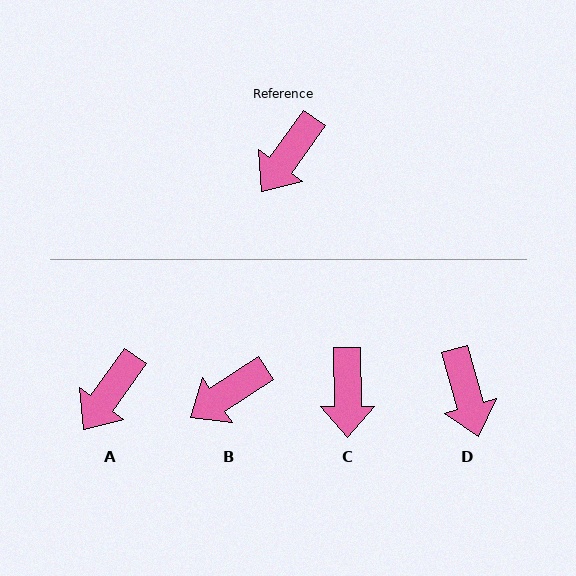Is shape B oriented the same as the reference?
No, it is off by about 21 degrees.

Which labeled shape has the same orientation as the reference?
A.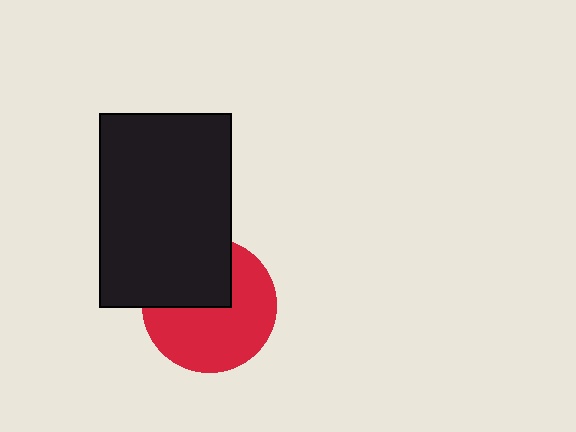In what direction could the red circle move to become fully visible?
The red circle could move down. That would shift it out from behind the black rectangle entirely.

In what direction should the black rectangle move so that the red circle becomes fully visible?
The black rectangle should move up. That is the shortest direction to clear the overlap and leave the red circle fully visible.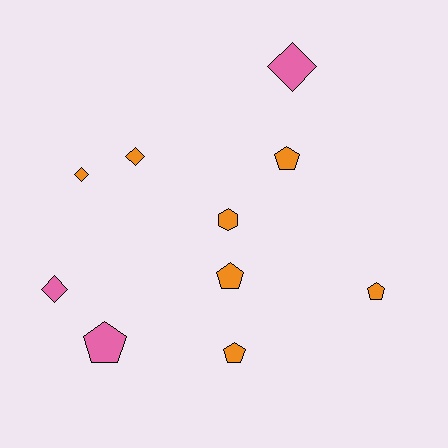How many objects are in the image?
There are 10 objects.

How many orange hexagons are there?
There is 1 orange hexagon.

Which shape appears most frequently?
Pentagon, with 5 objects.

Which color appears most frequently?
Orange, with 7 objects.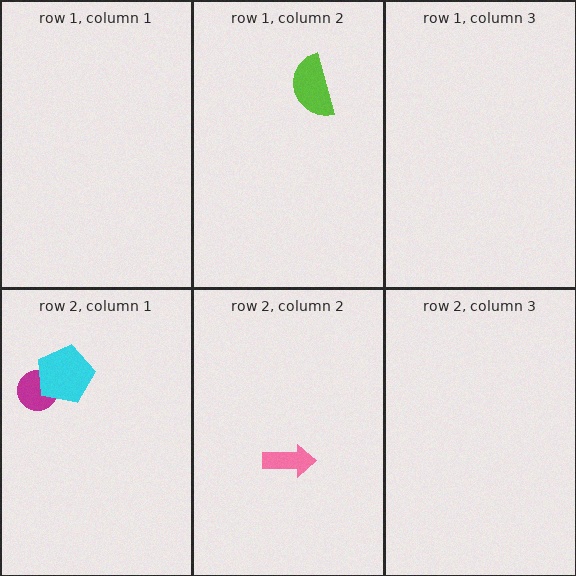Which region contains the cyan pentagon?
The row 2, column 1 region.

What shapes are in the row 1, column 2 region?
The lime semicircle.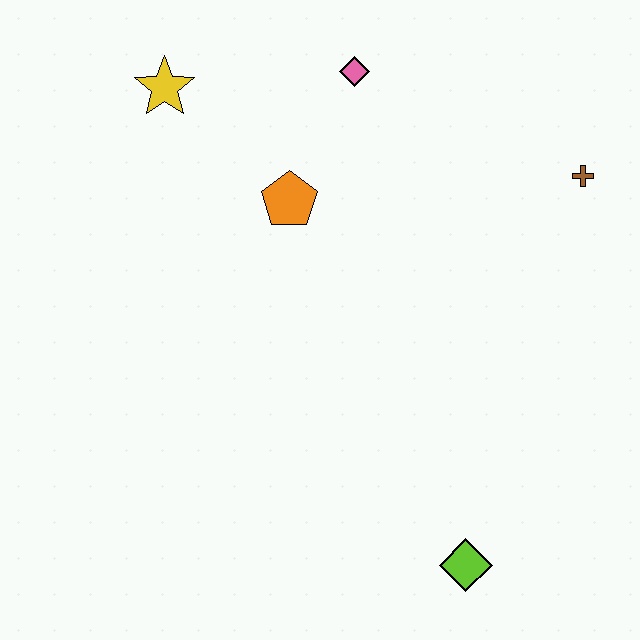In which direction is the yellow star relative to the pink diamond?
The yellow star is to the left of the pink diamond.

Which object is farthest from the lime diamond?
The yellow star is farthest from the lime diamond.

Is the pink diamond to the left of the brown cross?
Yes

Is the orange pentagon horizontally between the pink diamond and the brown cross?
No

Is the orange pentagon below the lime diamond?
No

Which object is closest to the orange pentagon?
The pink diamond is closest to the orange pentagon.